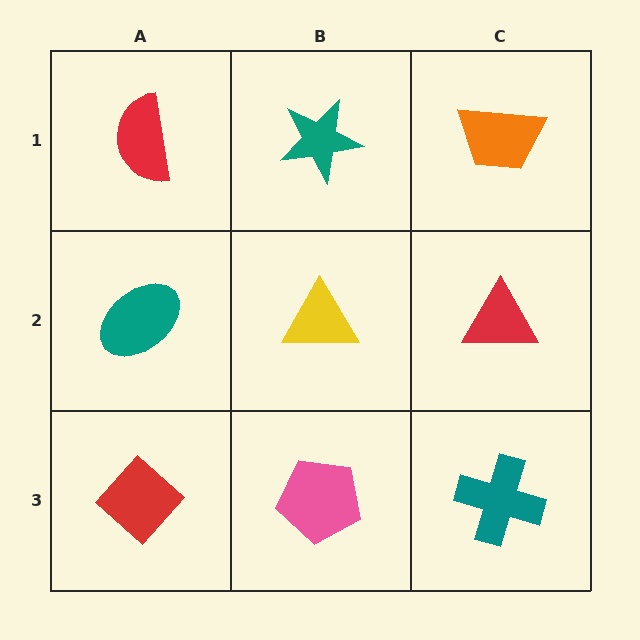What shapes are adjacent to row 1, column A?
A teal ellipse (row 2, column A), a teal star (row 1, column B).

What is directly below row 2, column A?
A red diamond.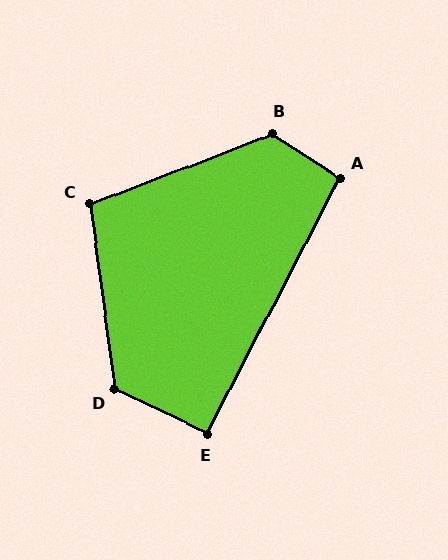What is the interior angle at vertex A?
Approximately 96 degrees (obtuse).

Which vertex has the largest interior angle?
B, at approximately 125 degrees.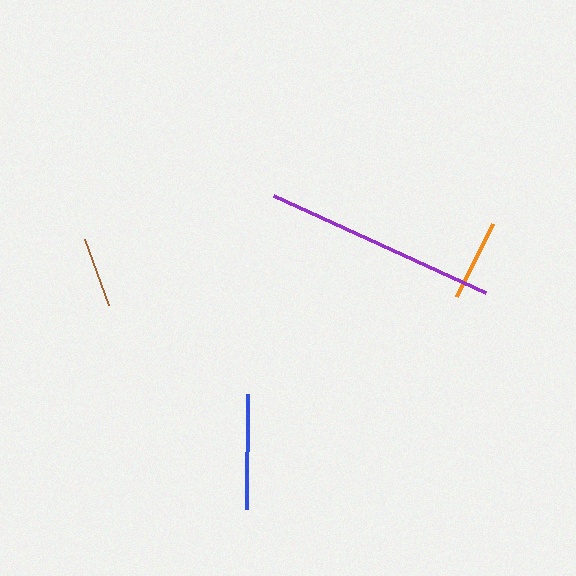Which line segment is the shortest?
The brown line is the shortest at approximately 70 pixels.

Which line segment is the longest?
The purple line is the longest at approximately 233 pixels.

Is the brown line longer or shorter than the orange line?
The orange line is longer than the brown line.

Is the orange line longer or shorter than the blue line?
The blue line is longer than the orange line.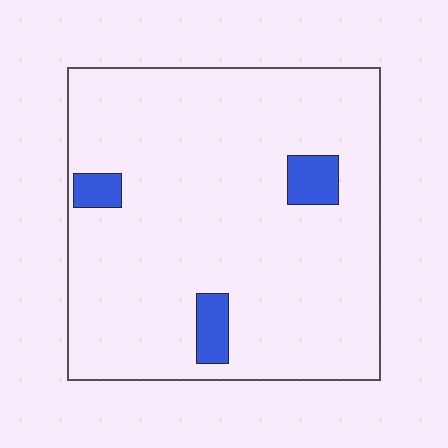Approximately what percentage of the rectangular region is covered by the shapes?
Approximately 5%.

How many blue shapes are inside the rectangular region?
3.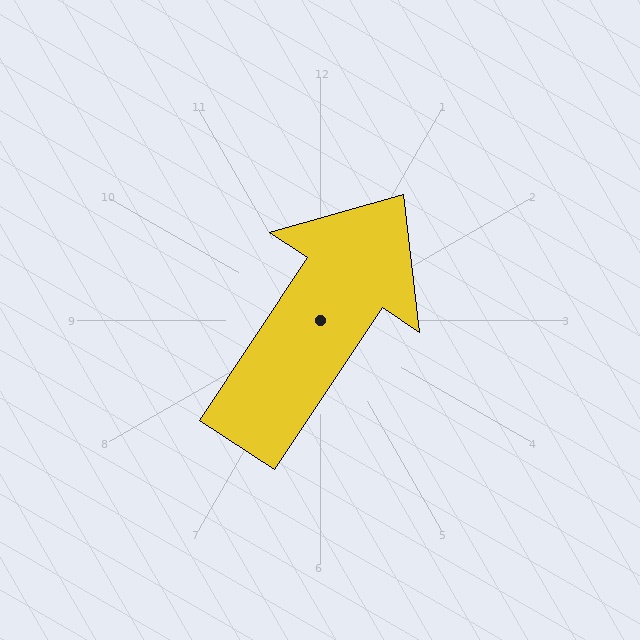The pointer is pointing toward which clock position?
Roughly 1 o'clock.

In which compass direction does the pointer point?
Northeast.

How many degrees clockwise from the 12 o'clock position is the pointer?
Approximately 34 degrees.